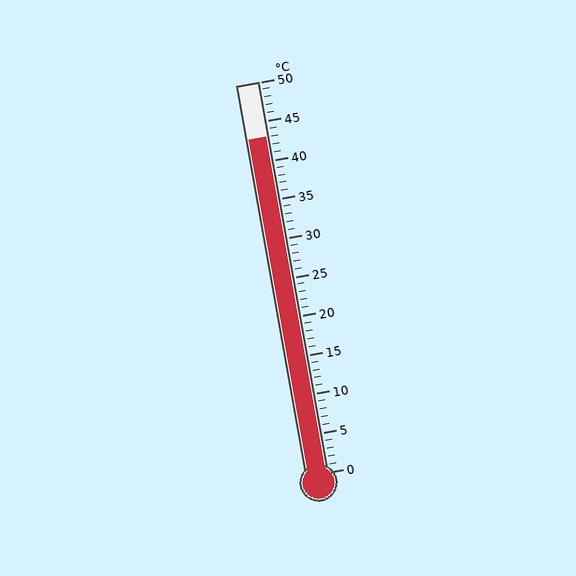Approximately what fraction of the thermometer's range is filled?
The thermometer is filled to approximately 85% of its range.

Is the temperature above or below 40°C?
The temperature is above 40°C.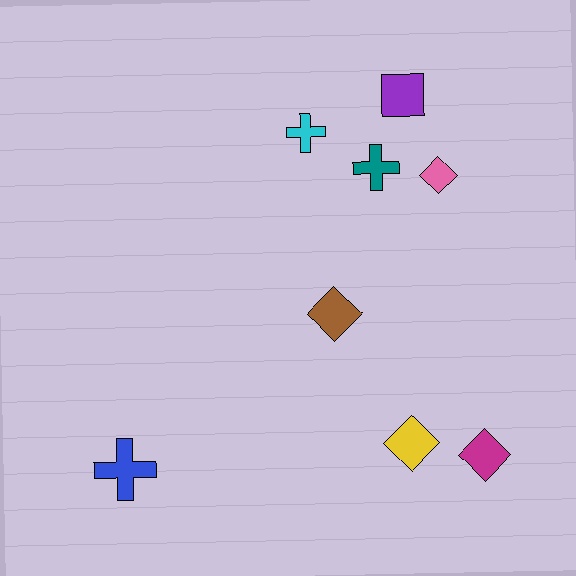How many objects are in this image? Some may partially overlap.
There are 8 objects.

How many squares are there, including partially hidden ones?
There is 1 square.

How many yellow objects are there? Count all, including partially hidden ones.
There is 1 yellow object.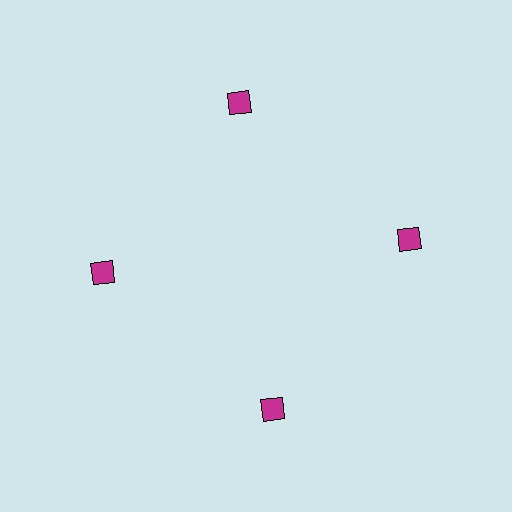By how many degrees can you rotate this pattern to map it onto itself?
The pattern maps onto itself every 90 degrees of rotation.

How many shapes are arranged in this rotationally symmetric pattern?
There are 4 shapes, arranged in 4 groups of 1.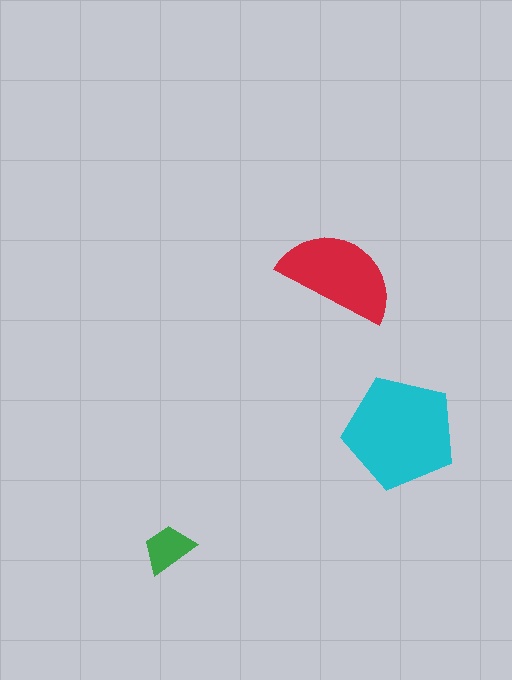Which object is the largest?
The cyan pentagon.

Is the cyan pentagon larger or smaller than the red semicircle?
Larger.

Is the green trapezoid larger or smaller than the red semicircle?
Smaller.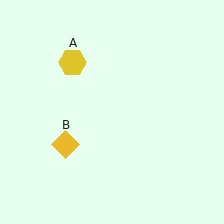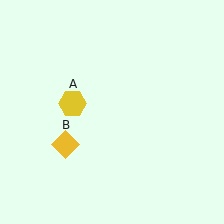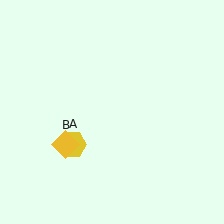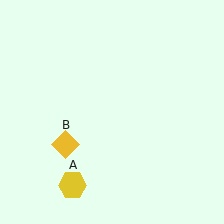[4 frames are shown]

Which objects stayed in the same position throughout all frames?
Yellow diamond (object B) remained stationary.